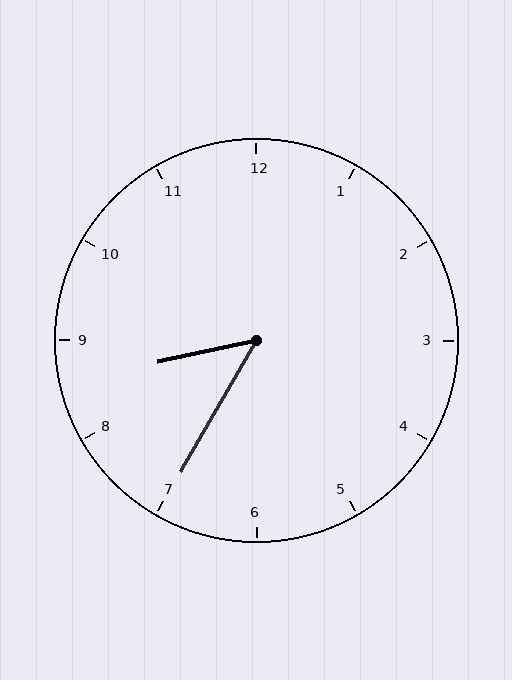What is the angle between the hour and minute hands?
Approximately 48 degrees.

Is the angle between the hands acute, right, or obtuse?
It is acute.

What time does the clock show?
8:35.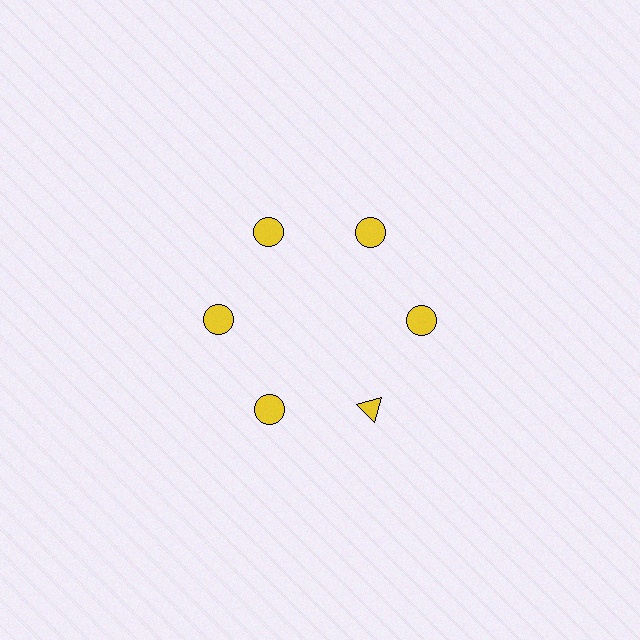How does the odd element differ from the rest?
It has a different shape: triangle instead of circle.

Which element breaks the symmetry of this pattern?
The yellow triangle at roughly the 5 o'clock position breaks the symmetry. All other shapes are yellow circles.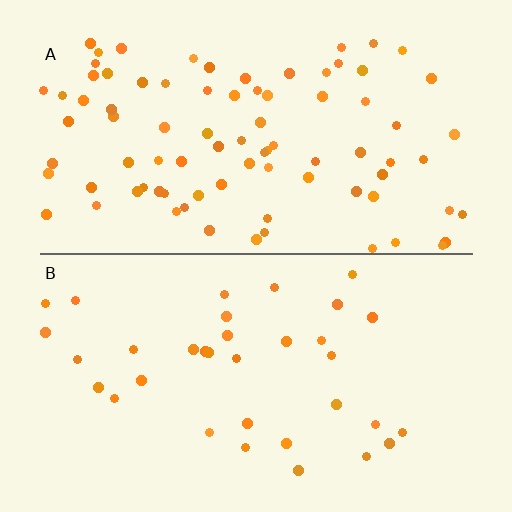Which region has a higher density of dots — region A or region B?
A (the top).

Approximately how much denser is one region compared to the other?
Approximately 2.5× — region A over region B.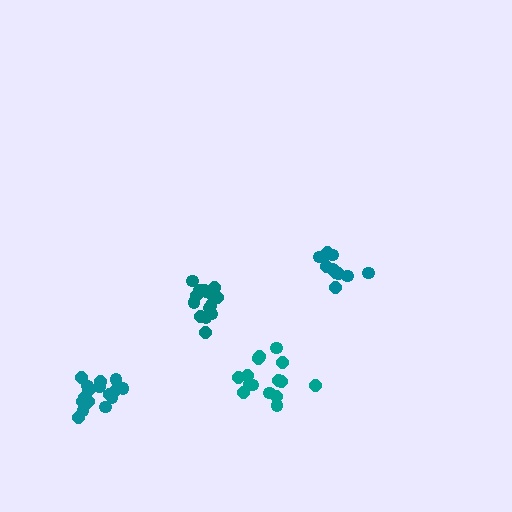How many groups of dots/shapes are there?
There are 4 groups.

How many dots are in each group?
Group 1: 15 dots, Group 2: 15 dots, Group 3: 12 dots, Group 4: 17 dots (59 total).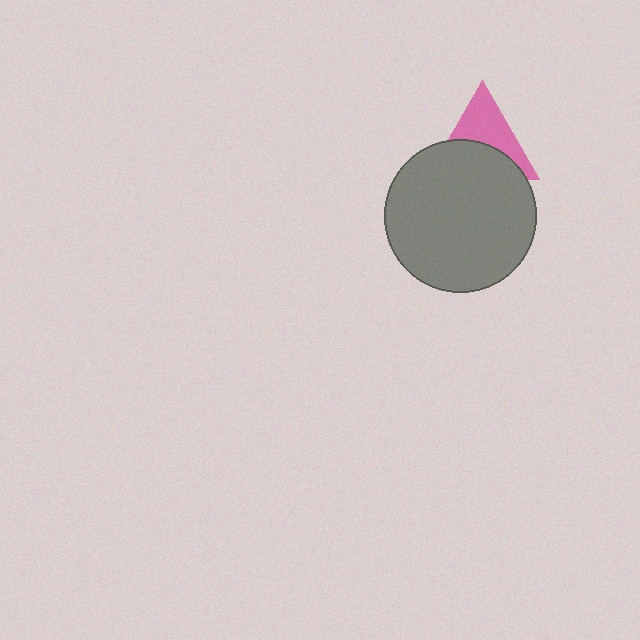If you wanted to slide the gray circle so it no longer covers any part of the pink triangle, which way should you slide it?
Slide it down — that is the most direct way to separate the two shapes.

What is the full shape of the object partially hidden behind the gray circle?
The partially hidden object is a pink triangle.